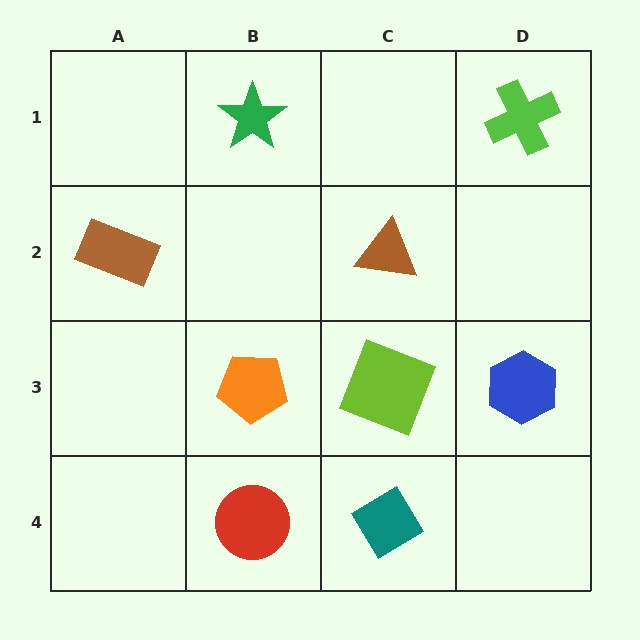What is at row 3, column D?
A blue hexagon.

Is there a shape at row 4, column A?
No, that cell is empty.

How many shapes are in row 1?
2 shapes.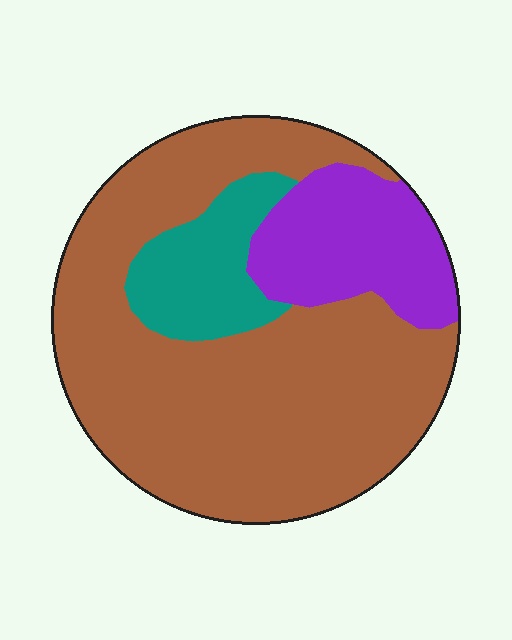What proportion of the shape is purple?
Purple takes up about one sixth (1/6) of the shape.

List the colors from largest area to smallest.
From largest to smallest: brown, purple, teal.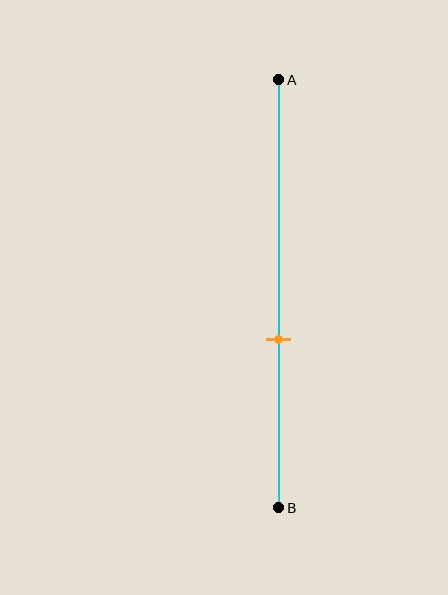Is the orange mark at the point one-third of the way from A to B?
No, the mark is at about 60% from A, not at the 33% one-third point.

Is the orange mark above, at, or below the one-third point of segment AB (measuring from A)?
The orange mark is below the one-third point of segment AB.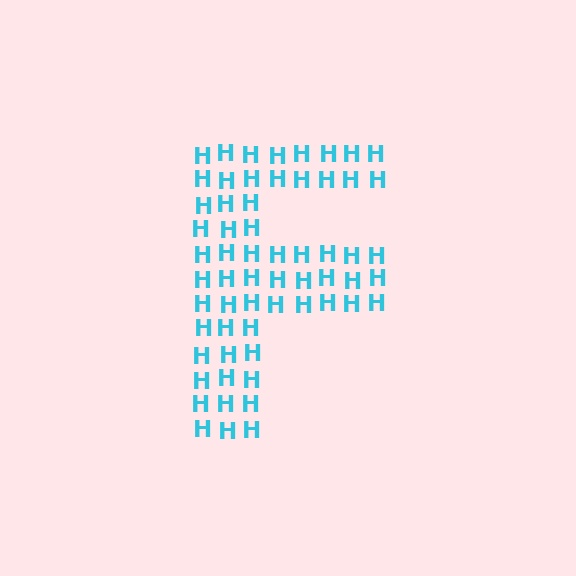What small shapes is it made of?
It is made of small letter H's.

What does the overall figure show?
The overall figure shows the letter F.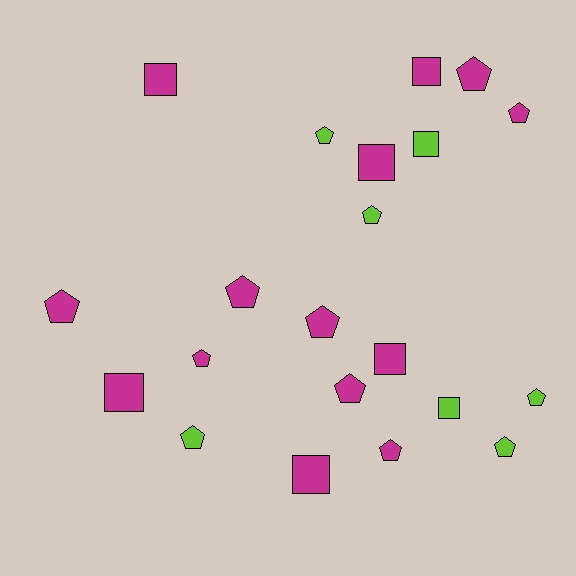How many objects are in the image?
There are 21 objects.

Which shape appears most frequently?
Pentagon, with 13 objects.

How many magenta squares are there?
There are 6 magenta squares.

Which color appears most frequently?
Magenta, with 14 objects.